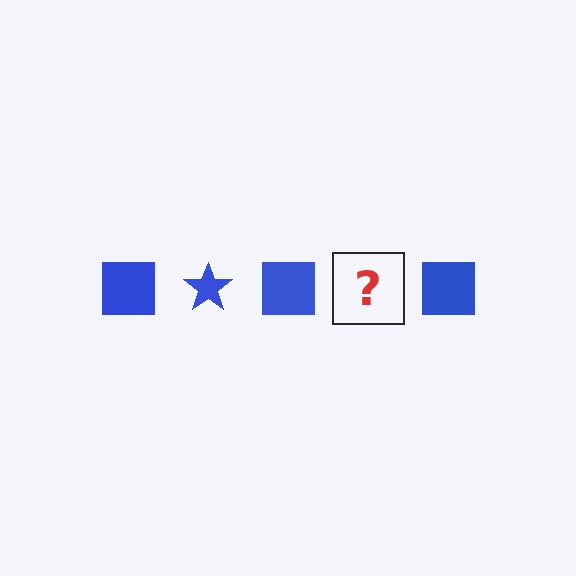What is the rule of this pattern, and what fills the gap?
The rule is that the pattern cycles through square, star shapes in blue. The gap should be filled with a blue star.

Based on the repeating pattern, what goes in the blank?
The blank should be a blue star.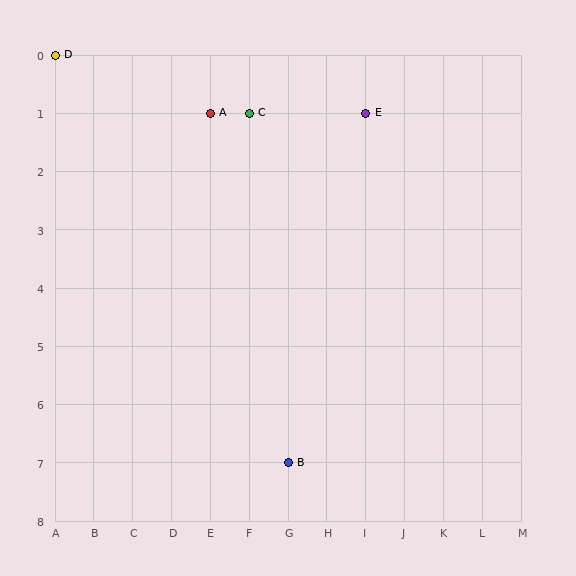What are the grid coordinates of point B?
Point B is at grid coordinates (G, 7).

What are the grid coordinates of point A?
Point A is at grid coordinates (E, 1).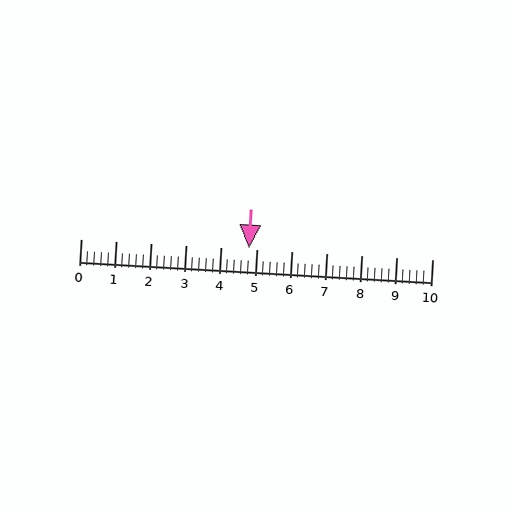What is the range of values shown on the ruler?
The ruler shows values from 0 to 10.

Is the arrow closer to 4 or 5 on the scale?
The arrow is closer to 5.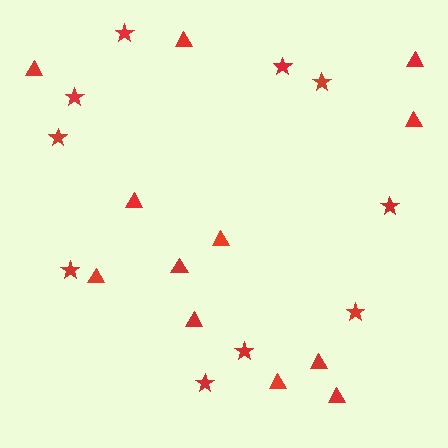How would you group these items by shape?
There are 2 groups: one group of triangles (12) and one group of stars (10).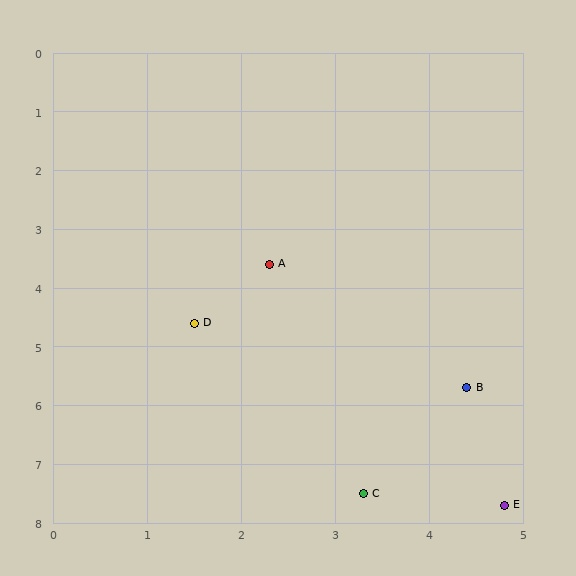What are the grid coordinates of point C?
Point C is at approximately (3.3, 7.5).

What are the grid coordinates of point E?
Point E is at approximately (4.8, 7.7).